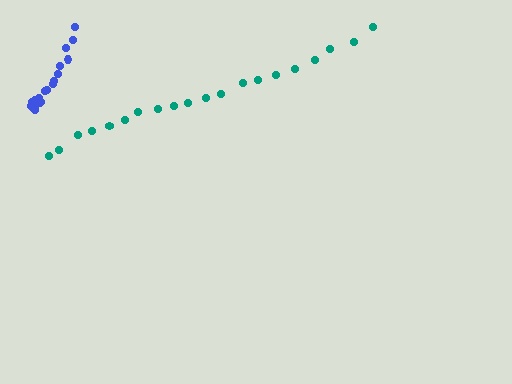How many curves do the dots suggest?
There are 2 distinct paths.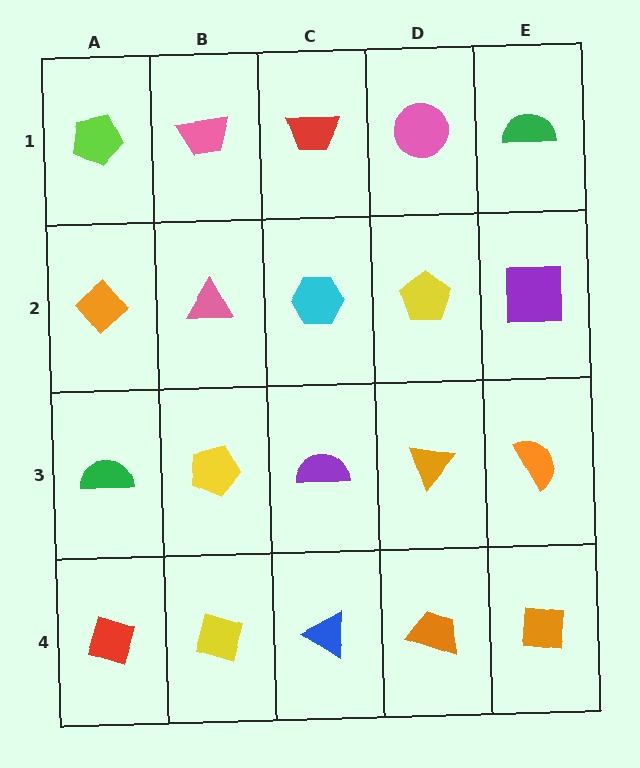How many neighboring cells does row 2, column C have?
4.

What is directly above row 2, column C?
A red trapezoid.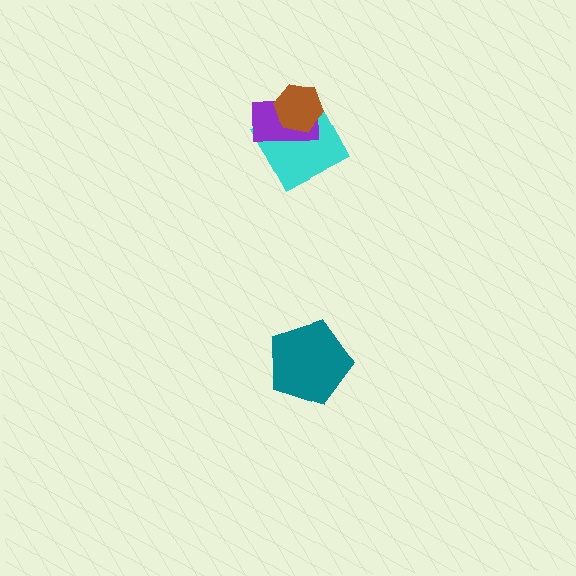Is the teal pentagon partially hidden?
No, no other shape covers it.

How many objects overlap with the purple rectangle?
2 objects overlap with the purple rectangle.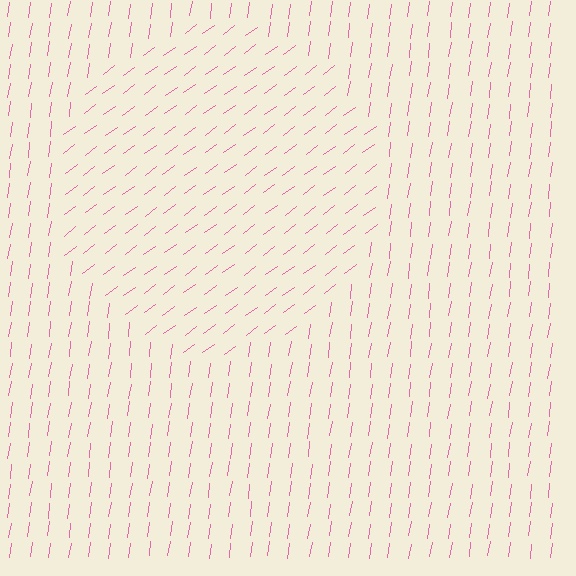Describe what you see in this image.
The image is filled with small pink line segments. A circle region in the image has lines oriented differently from the surrounding lines, creating a visible texture boundary.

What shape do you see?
I see a circle.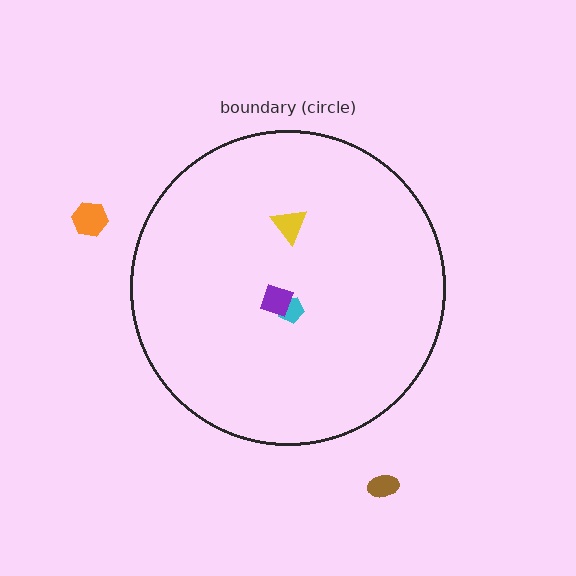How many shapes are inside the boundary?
3 inside, 2 outside.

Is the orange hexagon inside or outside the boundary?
Outside.